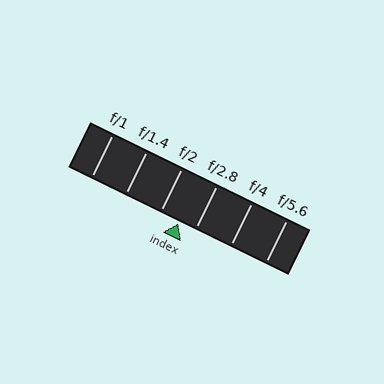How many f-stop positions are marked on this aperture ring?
There are 6 f-stop positions marked.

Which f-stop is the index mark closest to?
The index mark is closest to f/2.8.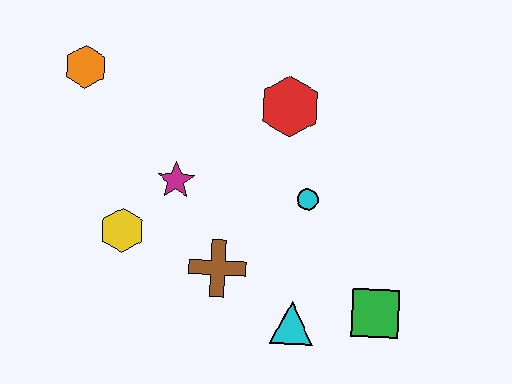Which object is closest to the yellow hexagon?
The magenta star is closest to the yellow hexagon.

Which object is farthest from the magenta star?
The green square is farthest from the magenta star.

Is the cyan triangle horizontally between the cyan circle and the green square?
No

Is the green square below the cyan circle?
Yes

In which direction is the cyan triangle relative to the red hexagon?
The cyan triangle is below the red hexagon.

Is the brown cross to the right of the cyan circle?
No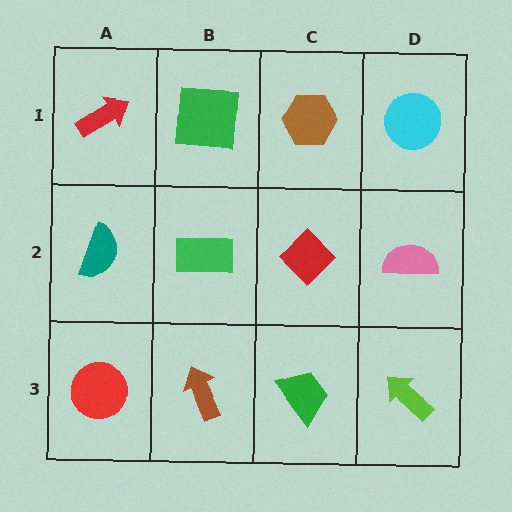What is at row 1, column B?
A green square.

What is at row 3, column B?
A brown arrow.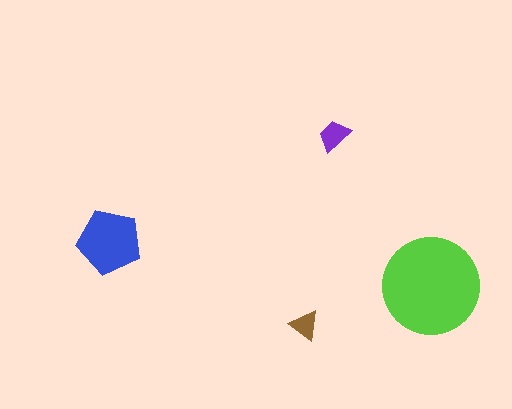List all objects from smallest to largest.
The brown triangle, the purple trapezoid, the blue pentagon, the lime circle.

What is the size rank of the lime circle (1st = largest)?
1st.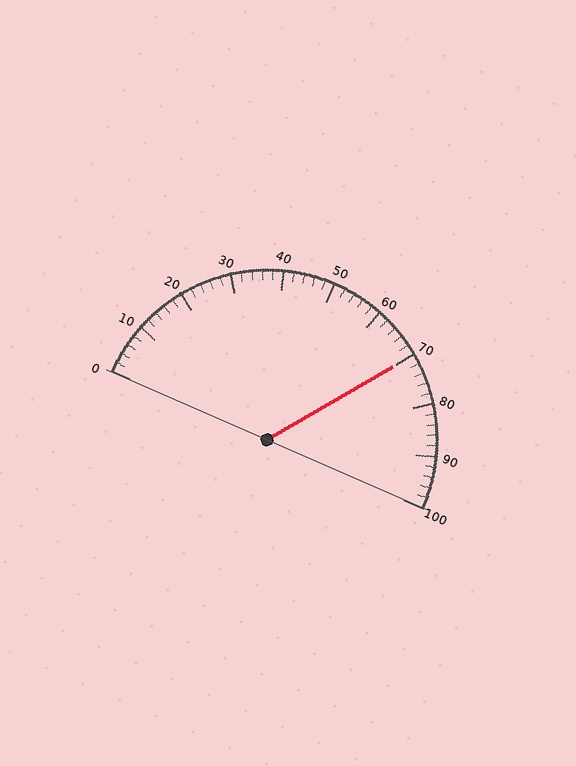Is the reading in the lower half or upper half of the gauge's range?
The reading is in the upper half of the range (0 to 100).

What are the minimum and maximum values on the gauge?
The gauge ranges from 0 to 100.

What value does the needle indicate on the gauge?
The needle indicates approximately 70.